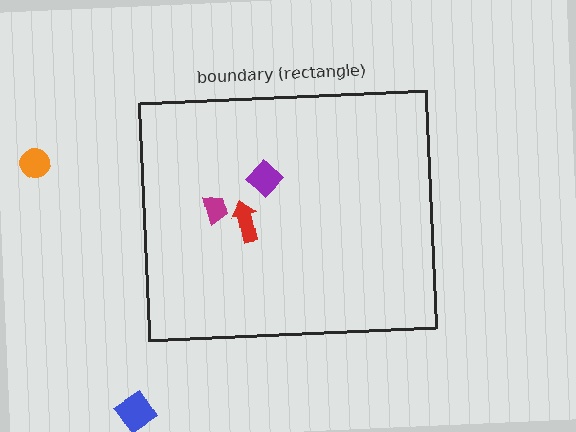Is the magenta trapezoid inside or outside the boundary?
Inside.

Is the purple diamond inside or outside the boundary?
Inside.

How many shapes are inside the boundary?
3 inside, 2 outside.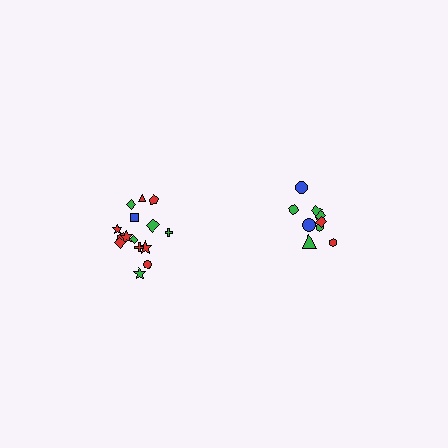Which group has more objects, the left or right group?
The left group.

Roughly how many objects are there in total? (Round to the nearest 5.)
Roughly 25 objects in total.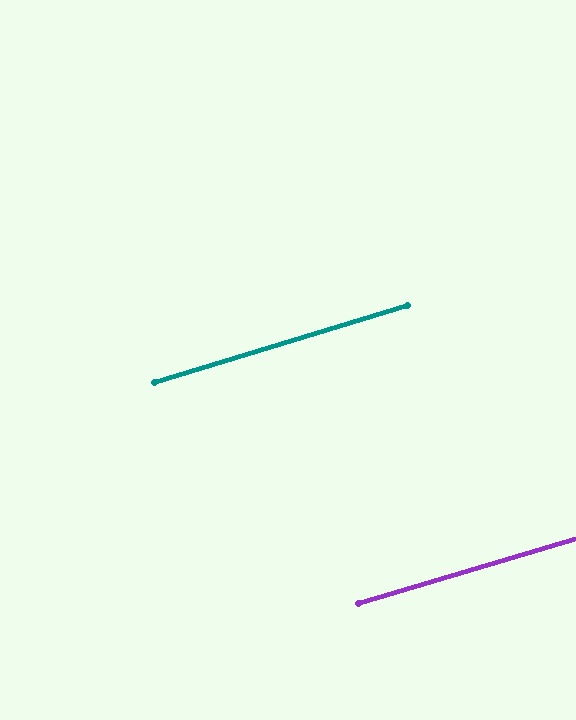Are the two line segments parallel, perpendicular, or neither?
Parallel — their directions differ by only 0.1°.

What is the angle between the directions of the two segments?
Approximately 0 degrees.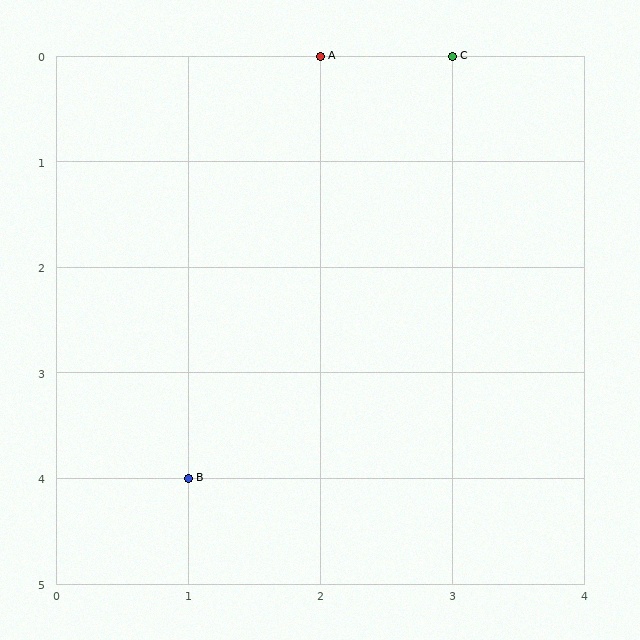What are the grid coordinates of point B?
Point B is at grid coordinates (1, 4).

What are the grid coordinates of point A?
Point A is at grid coordinates (2, 0).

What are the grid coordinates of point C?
Point C is at grid coordinates (3, 0).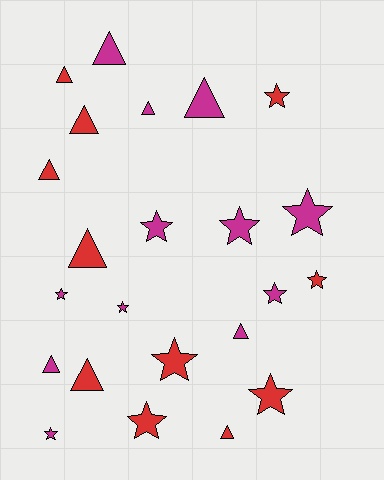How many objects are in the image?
There are 23 objects.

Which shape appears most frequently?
Star, with 12 objects.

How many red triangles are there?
There are 6 red triangles.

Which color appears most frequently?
Magenta, with 12 objects.